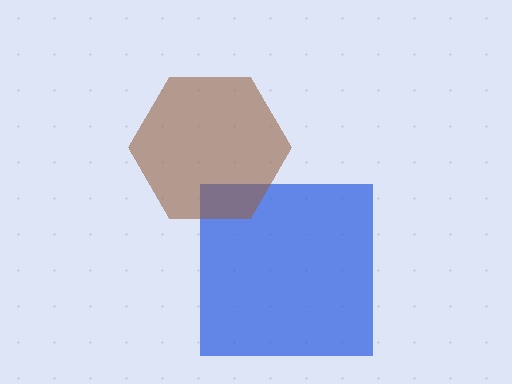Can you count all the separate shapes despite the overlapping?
Yes, there are 2 separate shapes.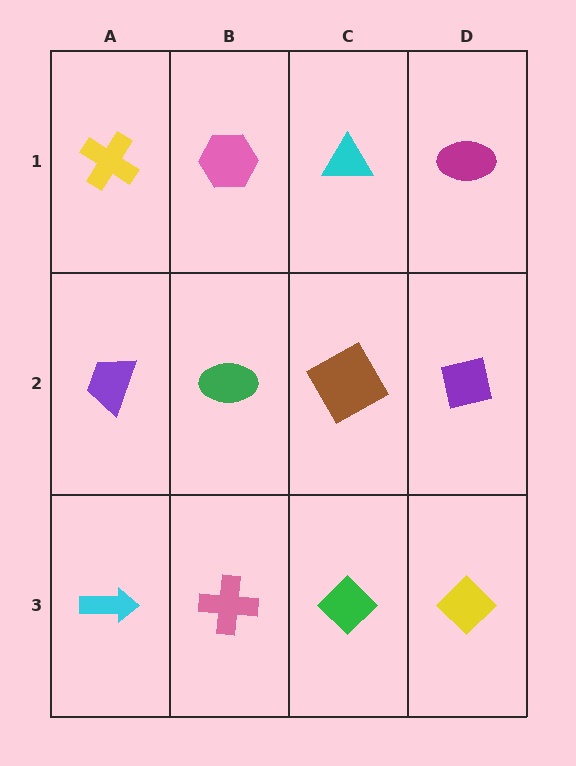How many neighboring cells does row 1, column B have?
3.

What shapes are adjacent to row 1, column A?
A purple trapezoid (row 2, column A), a pink hexagon (row 1, column B).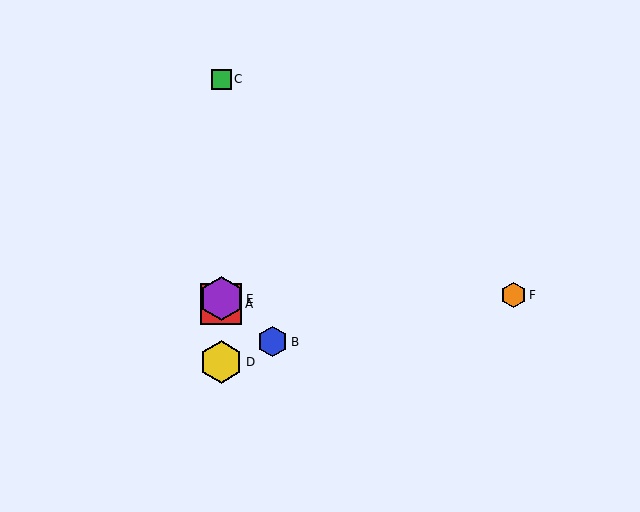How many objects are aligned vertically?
4 objects (A, C, D, E) are aligned vertically.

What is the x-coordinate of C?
Object C is at x≈221.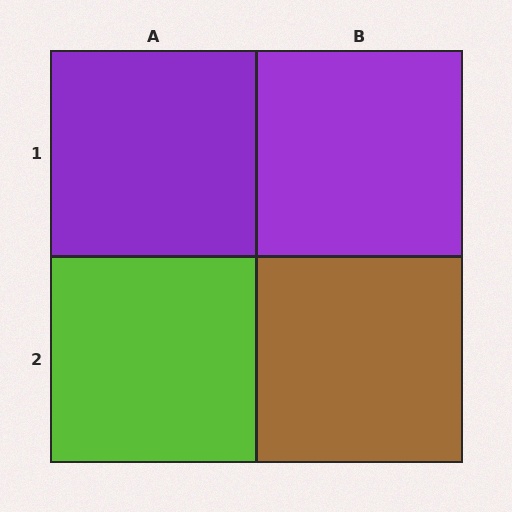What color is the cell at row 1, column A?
Purple.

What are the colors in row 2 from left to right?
Lime, brown.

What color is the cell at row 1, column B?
Purple.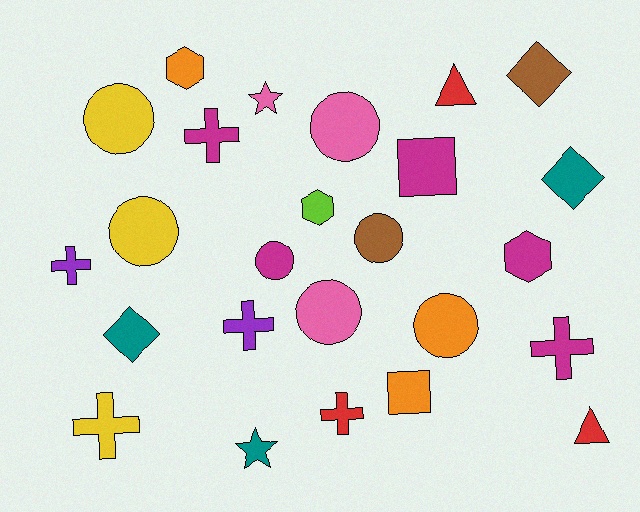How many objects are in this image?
There are 25 objects.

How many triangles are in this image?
There are 2 triangles.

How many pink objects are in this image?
There are 3 pink objects.